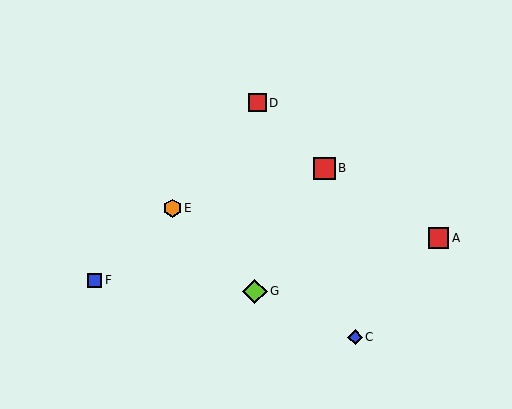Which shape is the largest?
The lime diamond (labeled G) is the largest.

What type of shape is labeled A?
Shape A is a red square.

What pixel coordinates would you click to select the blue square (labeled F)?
Click at (95, 280) to select the blue square F.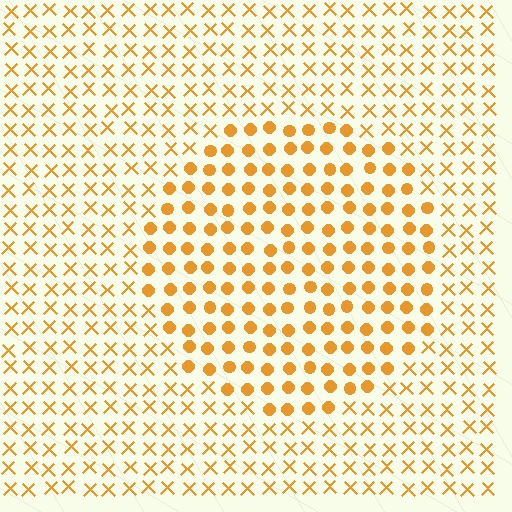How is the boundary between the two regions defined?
The boundary is defined by a change in element shape: circles inside vs. X marks outside. All elements share the same color and spacing.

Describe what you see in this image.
The image is filled with small orange elements arranged in a uniform grid. A circle-shaped region contains circles, while the surrounding area contains X marks. The boundary is defined purely by the change in element shape.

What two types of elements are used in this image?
The image uses circles inside the circle region and X marks outside it.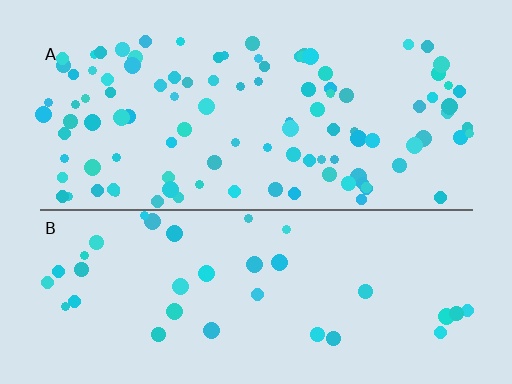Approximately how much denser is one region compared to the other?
Approximately 3.0× — region A over region B.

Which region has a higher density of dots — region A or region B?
A (the top).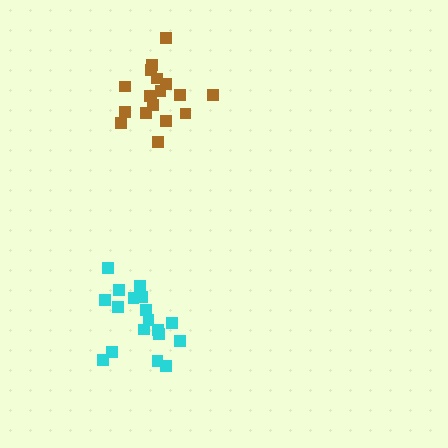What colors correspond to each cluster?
The clusters are colored: brown, cyan.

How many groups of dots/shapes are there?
There are 2 groups.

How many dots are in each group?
Group 1: 19 dots, Group 2: 18 dots (37 total).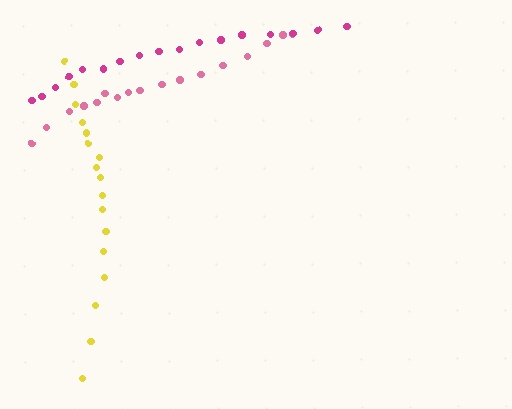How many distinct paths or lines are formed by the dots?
There are 3 distinct paths.